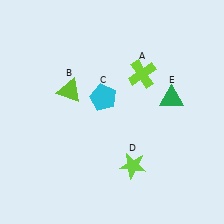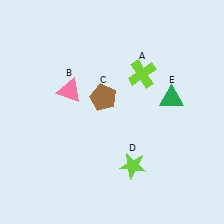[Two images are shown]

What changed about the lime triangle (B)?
In Image 1, B is lime. In Image 2, it changed to pink.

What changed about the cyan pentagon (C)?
In Image 1, C is cyan. In Image 2, it changed to brown.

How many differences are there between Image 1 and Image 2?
There are 2 differences between the two images.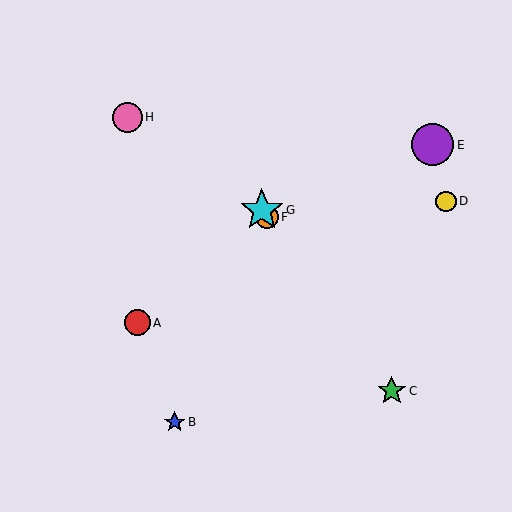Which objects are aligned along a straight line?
Objects C, F, G are aligned along a straight line.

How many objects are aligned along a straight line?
3 objects (C, F, G) are aligned along a straight line.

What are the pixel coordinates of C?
Object C is at (392, 391).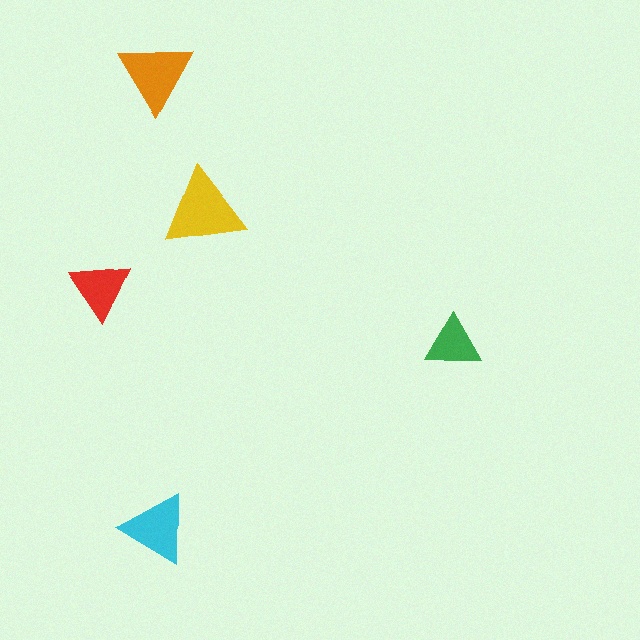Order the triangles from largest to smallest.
the yellow one, the orange one, the cyan one, the red one, the green one.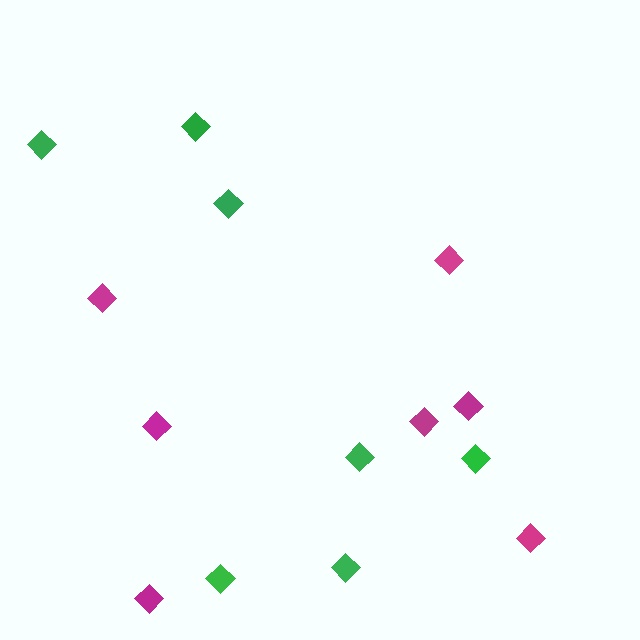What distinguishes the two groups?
There are 2 groups: one group of magenta diamonds (7) and one group of green diamonds (7).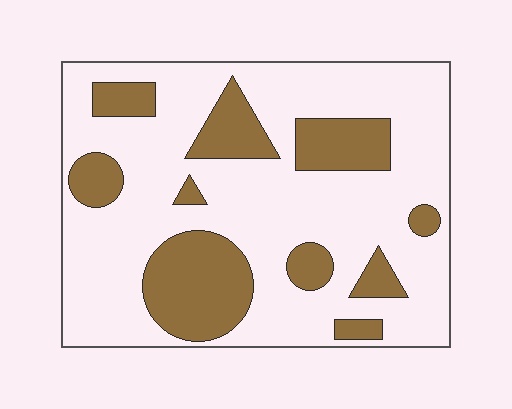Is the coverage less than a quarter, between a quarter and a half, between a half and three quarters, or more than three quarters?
Between a quarter and a half.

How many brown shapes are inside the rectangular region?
10.